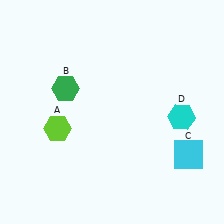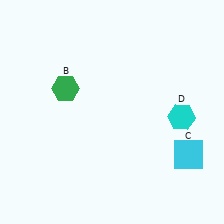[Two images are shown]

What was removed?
The lime hexagon (A) was removed in Image 2.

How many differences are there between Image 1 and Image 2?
There is 1 difference between the two images.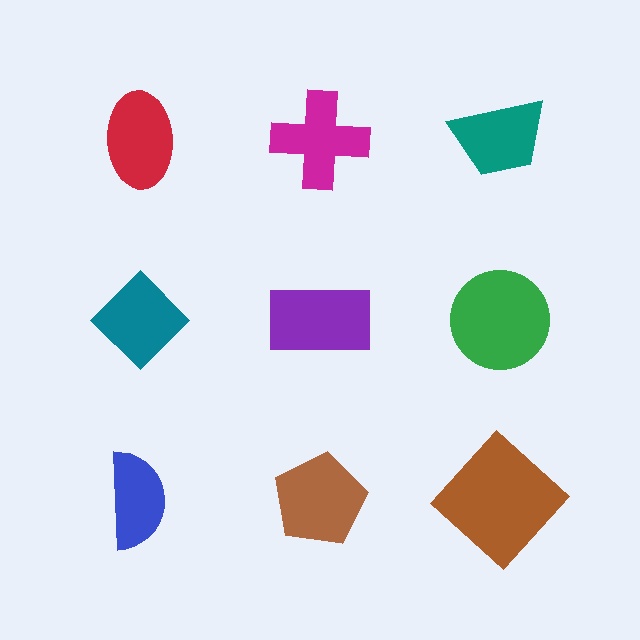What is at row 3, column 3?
A brown diamond.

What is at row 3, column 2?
A brown pentagon.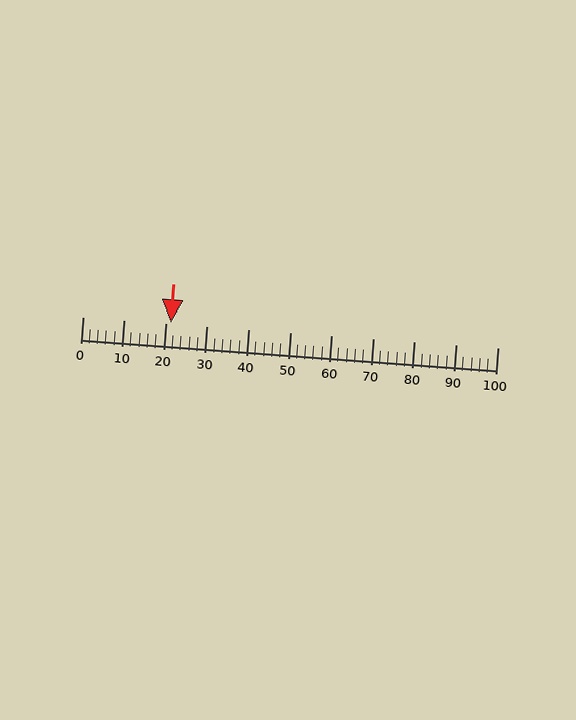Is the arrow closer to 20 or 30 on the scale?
The arrow is closer to 20.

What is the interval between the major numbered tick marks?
The major tick marks are spaced 10 units apart.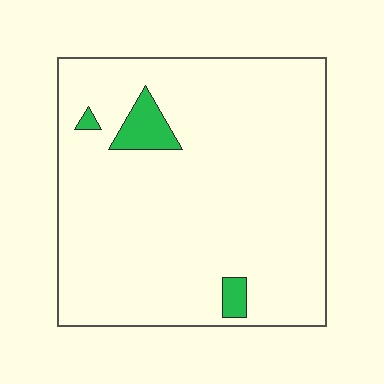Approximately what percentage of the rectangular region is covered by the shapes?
Approximately 5%.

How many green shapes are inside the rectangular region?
3.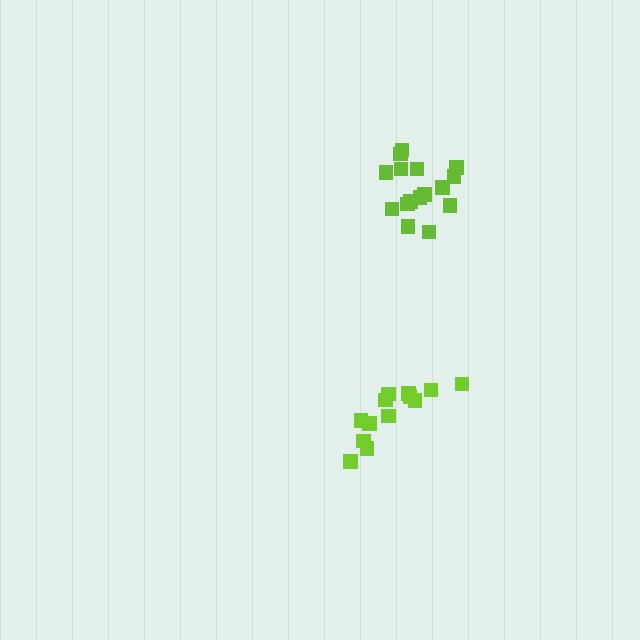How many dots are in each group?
Group 1: 13 dots, Group 2: 16 dots (29 total).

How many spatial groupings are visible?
There are 2 spatial groupings.